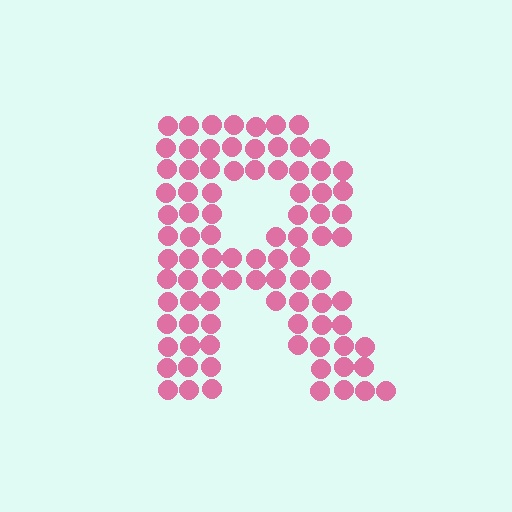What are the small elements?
The small elements are circles.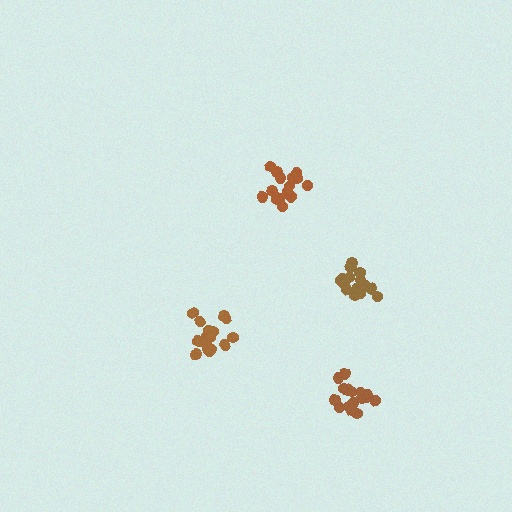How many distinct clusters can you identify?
There are 4 distinct clusters.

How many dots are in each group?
Group 1: 17 dots, Group 2: 16 dots, Group 3: 15 dots, Group 4: 18 dots (66 total).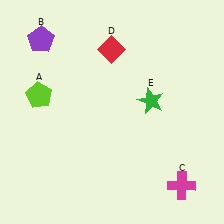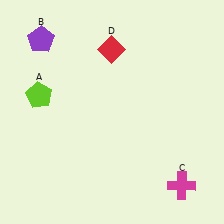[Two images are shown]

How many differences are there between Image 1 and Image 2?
There is 1 difference between the two images.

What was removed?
The green star (E) was removed in Image 2.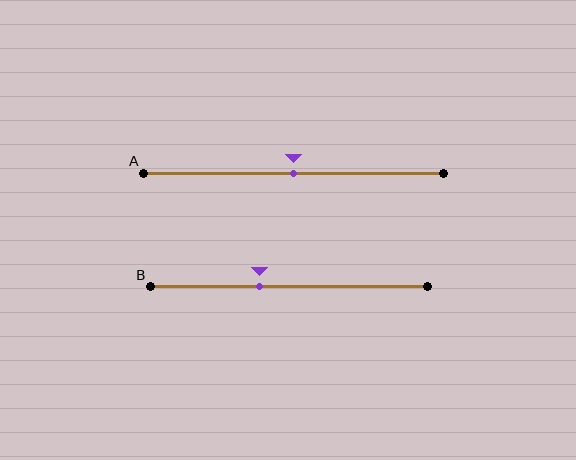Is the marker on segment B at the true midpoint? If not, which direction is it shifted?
No, the marker on segment B is shifted to the left by about 11% of the segment length.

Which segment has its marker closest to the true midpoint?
Segment A has its marker closest to the true midpoint.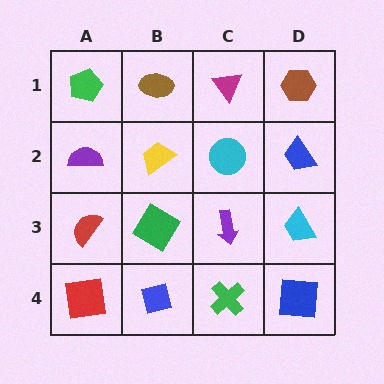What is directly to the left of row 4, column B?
A red square.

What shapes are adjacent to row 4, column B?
A green diamond (row 3, column B), a red square (row 4, column A), a green cross (row 4, column C).